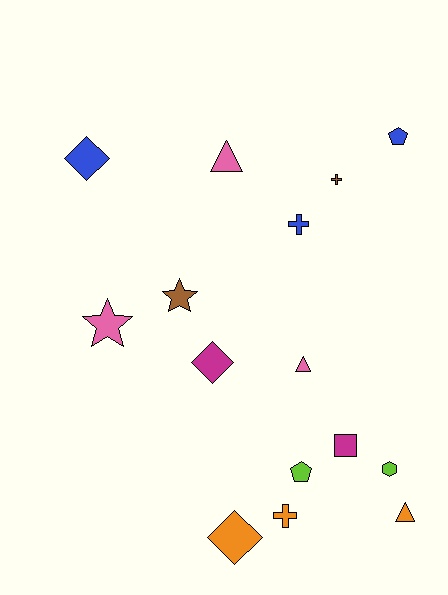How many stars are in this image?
There are 2 stars.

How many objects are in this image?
There are 15 objects.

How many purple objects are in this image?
There are no purple objects.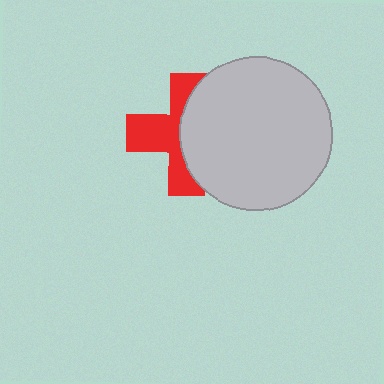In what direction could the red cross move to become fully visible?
The red cross could move left. That would shift it out from behind the light gray circle entirely.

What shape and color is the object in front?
The object in front is a light gray circle.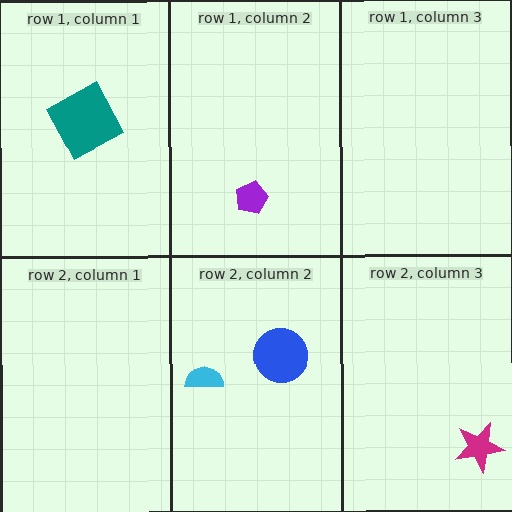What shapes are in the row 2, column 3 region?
The magenta star.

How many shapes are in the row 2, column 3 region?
1.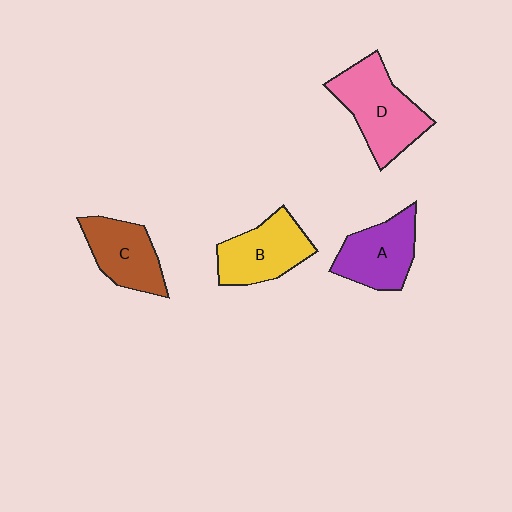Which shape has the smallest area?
Shape C (brown).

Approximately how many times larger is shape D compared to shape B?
Approximately 1.2 times.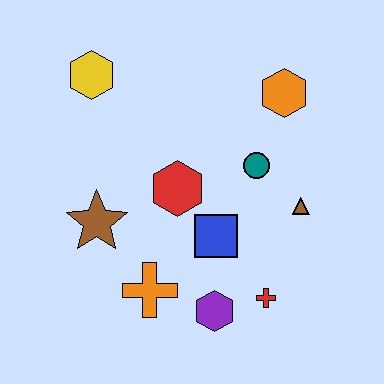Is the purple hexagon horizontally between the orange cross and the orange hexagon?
Yes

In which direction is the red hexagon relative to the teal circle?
The red hexagon is to the left of the teal circle.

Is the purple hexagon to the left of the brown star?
No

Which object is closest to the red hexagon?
The blue square is closest to the red hexagon.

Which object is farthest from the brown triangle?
The yellow hexagon is farthest from the brown triangle.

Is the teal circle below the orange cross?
No